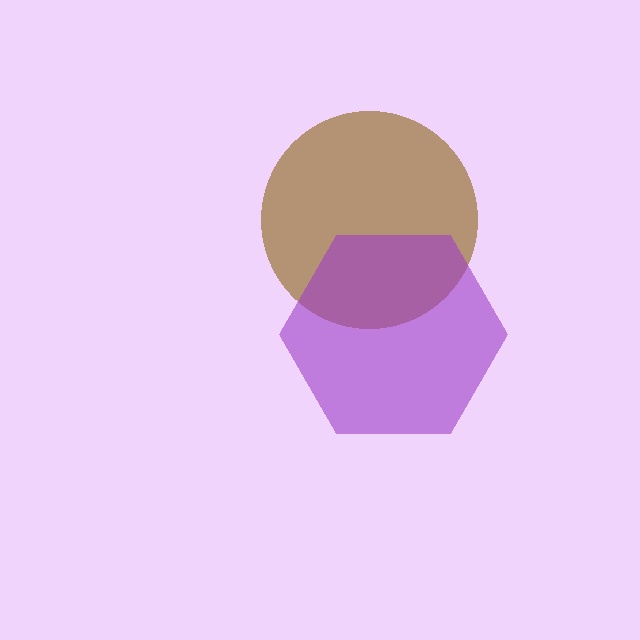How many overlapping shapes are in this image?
There are 2 overlapping shapes in the image.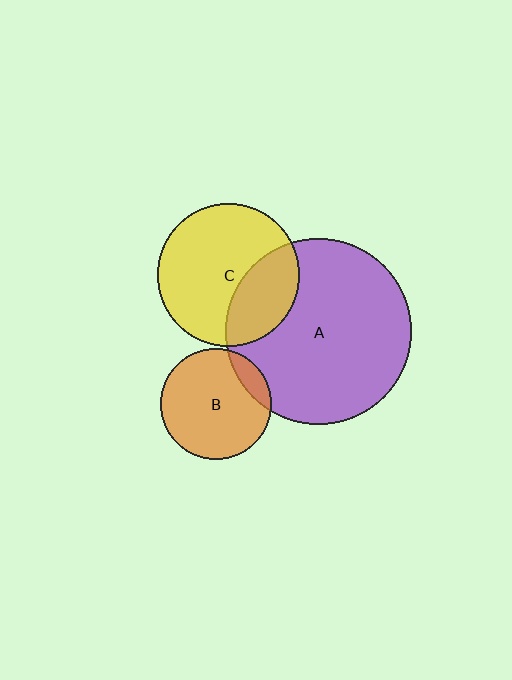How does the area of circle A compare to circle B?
Approximately 2.8 times.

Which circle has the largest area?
Circle A (purple).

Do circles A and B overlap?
Yes.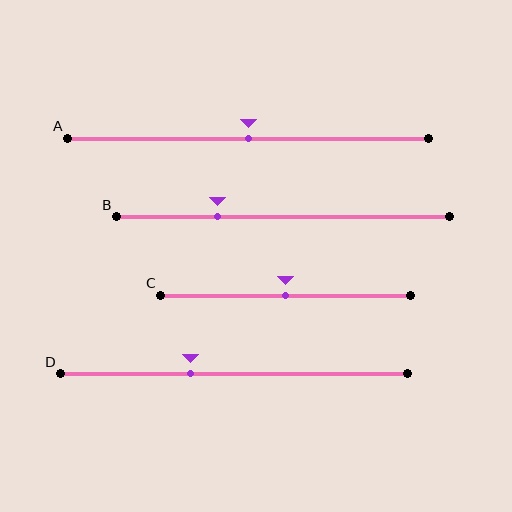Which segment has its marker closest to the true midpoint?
Segment A has its marker closest to the true midpoint.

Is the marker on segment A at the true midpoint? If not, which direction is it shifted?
Yes, the marker on segment A is at the true midpoint.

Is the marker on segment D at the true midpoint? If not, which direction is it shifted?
No, the marker on segment D is shifted to the left by about 13% of the segment length.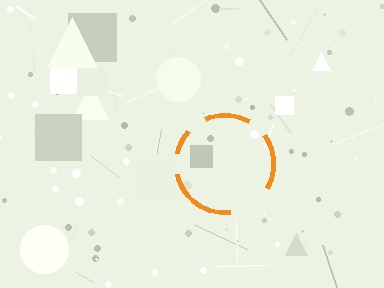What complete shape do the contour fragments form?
The contour fragments form a circle.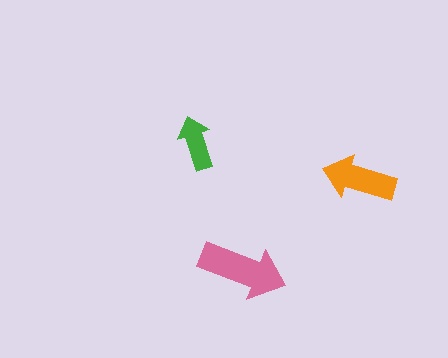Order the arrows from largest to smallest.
the pink one, the orange one, the green one.